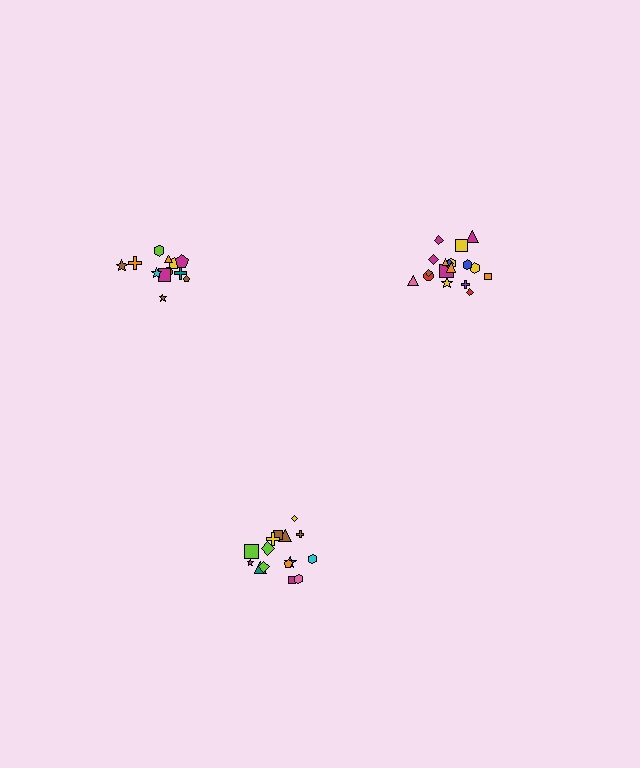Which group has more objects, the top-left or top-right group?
The top-right group.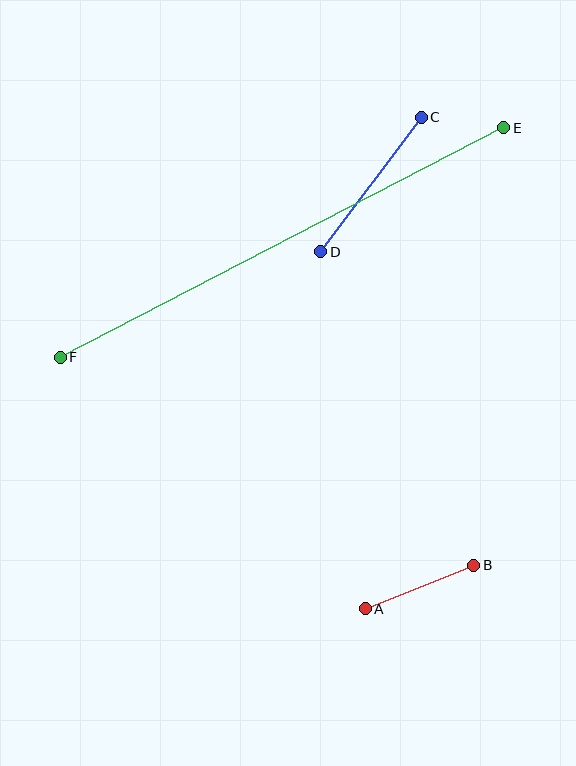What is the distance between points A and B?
The distance is approximately 117 pixels.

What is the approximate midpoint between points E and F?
The midpoint is at approximately (282, 242) pixels.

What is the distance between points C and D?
The distance is approximately 168 pixels.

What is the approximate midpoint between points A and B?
The midpoint is at approximately (420, 587) pixels.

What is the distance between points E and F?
The distance is approximately 499 pixels.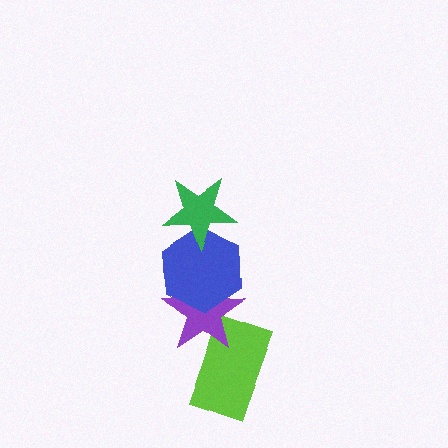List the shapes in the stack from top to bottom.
From top to bottom: the green star, the blue hexagon, the purple star, the lime rectangle.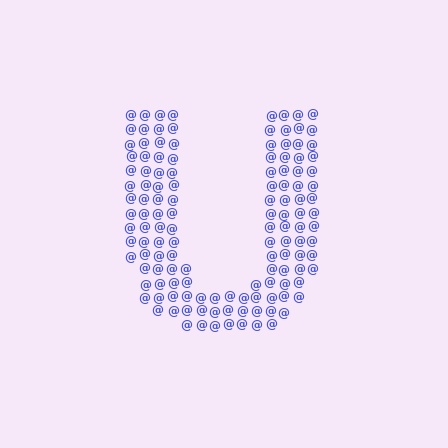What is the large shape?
The large shape is the letter U.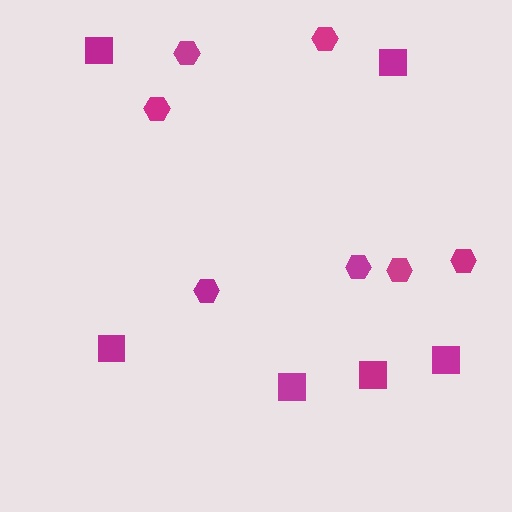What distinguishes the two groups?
There are 2 groups: one group of hexagons (7) and one group of squares (6).